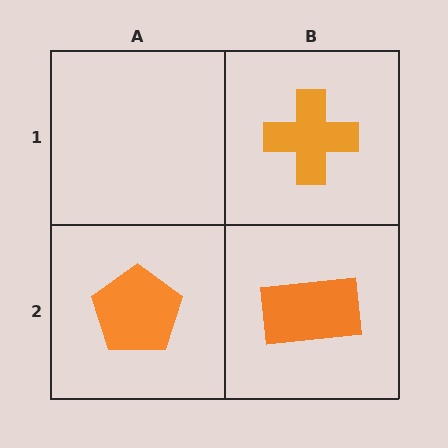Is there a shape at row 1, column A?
No, that cell is empty.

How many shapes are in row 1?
1 shape.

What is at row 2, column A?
An orange pentagon.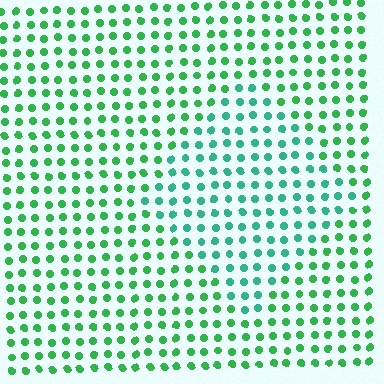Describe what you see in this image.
The image is filled with small green elements in a uniform arrangement. A diamond-shaped region is visible where the elements are tinted to a slightly different hue, forming a subtle color boundary.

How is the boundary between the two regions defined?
The boundary is defined purely by a slight shift in hue (about 30 degrees). Spacing, size, and orientation are identical on both sides.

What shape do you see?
I see a diamond.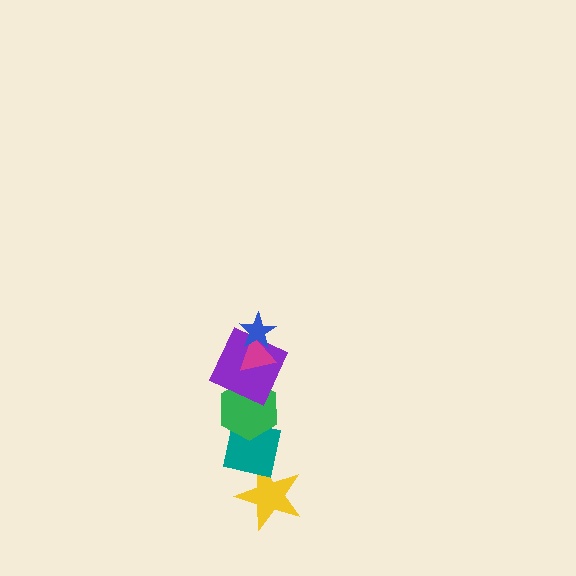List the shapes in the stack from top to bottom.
From top to bottom: the blue star, the magenta triangle, the purple square, the green hexagon, the teal square, the yellow star.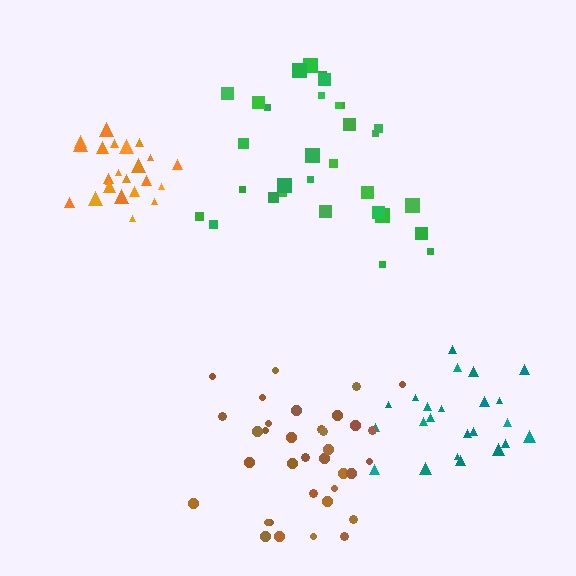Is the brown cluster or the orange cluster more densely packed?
Orange.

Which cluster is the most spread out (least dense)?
Green.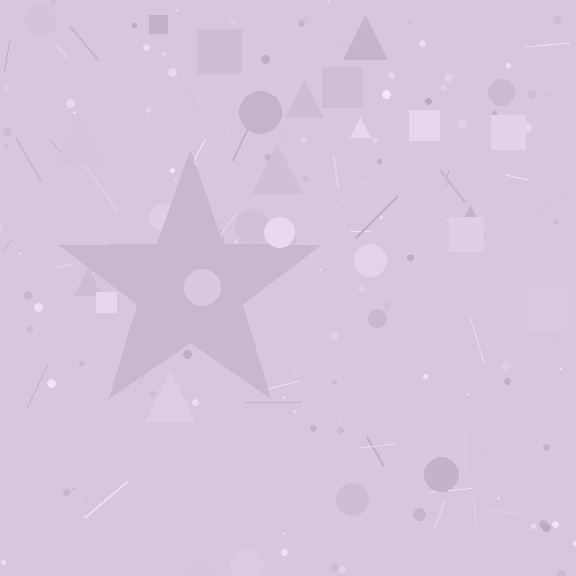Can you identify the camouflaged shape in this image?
The camouflaged shape is a star.